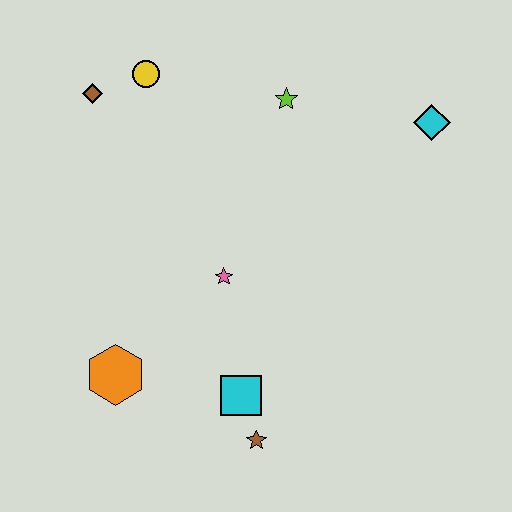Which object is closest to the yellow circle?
The brown diamond is closest to the yellow circle.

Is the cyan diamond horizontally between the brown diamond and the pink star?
No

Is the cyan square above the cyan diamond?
No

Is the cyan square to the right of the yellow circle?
Yes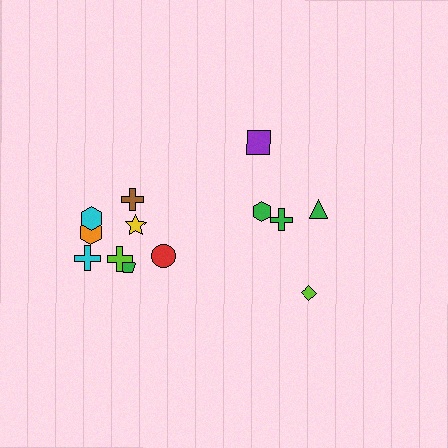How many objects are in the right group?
There are 5 objects.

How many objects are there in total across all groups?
There are 13 objects.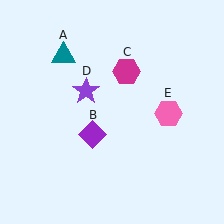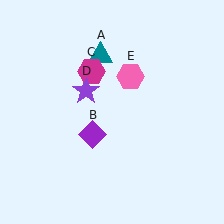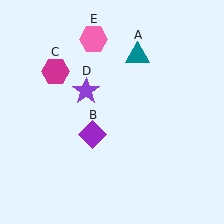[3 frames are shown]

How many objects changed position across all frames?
3 objects changed position: teal triangle (object A), magenta hexagon (object C), pink hexagon (object E).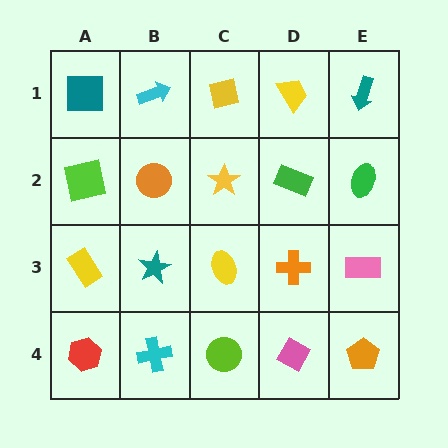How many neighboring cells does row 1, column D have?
3.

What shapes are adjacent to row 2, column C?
A yellow square (row 1, column C), a yellow ellipse (row 3, column C), an orange circle (row 2, column B), a green rectangle (row 2, column D).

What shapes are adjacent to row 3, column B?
An orange circle (row 2, column B), a cyan cross (row 4, column B), a yellow rectangle (row 3, column A), a yellow ellipse (row 3, column C).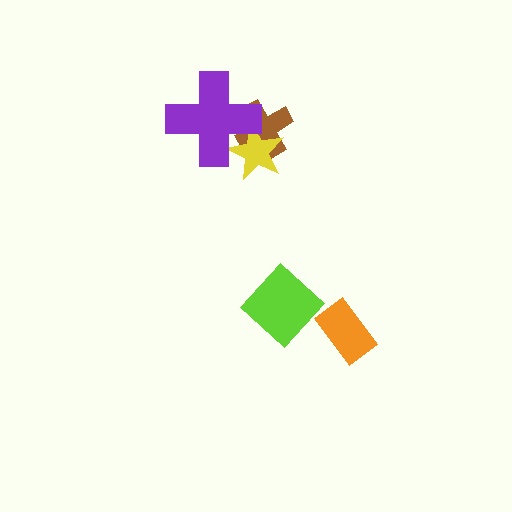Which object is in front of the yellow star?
The purple cross is in front of the yellow star.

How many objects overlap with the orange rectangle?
0 objects overlap with the orange rectangle.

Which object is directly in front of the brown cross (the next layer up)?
The yellow star is directly in front of the brown cross.